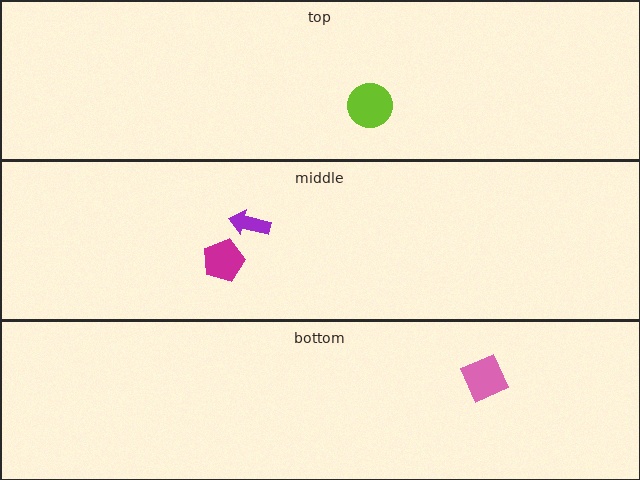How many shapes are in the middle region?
2.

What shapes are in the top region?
The lime circle.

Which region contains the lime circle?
The top region.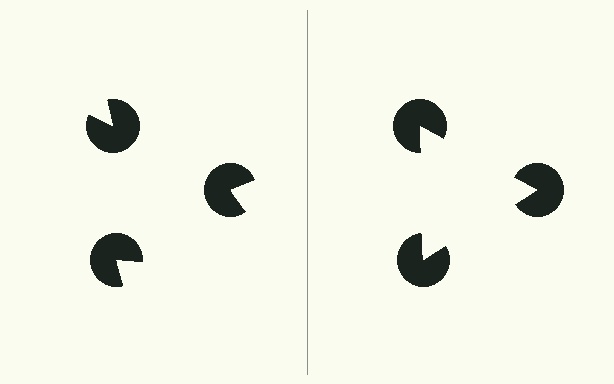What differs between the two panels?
The pac-man discs are positioned identically on both sides; only the wedge orientations differ. On the right they align to a triangle; on the left they are misaligned.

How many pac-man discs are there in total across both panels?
6 — 3 on each side.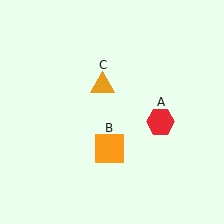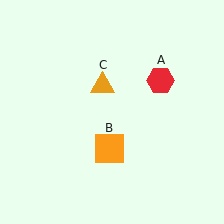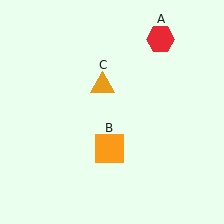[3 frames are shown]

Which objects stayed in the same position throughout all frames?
Orange square (object B) and orange triangle (object C) remained stationary.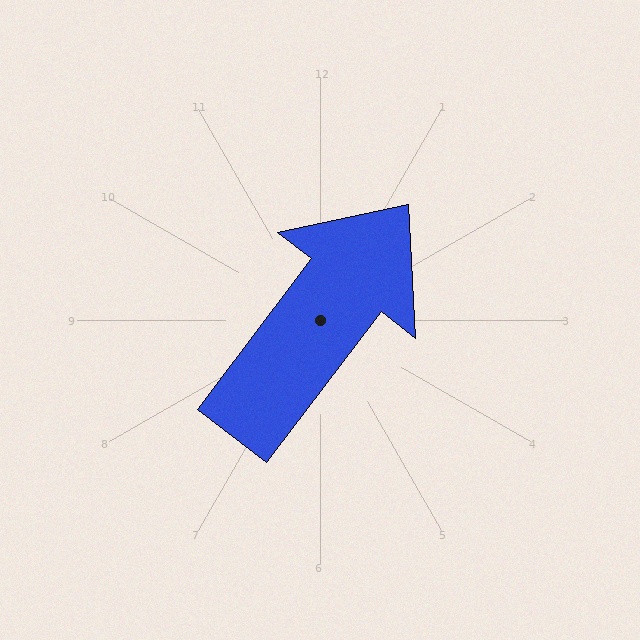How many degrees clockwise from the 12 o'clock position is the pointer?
Approximately 37 degrees.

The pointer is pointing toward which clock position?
Roughly 1 o'clock.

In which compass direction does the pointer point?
Northeast.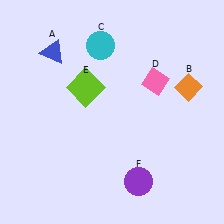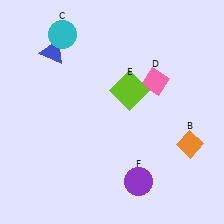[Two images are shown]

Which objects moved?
The objects that moved are: the orange diamond (B), the cyan circle (C), the lime square (E).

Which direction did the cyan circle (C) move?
The cyan circle (C) moved left.